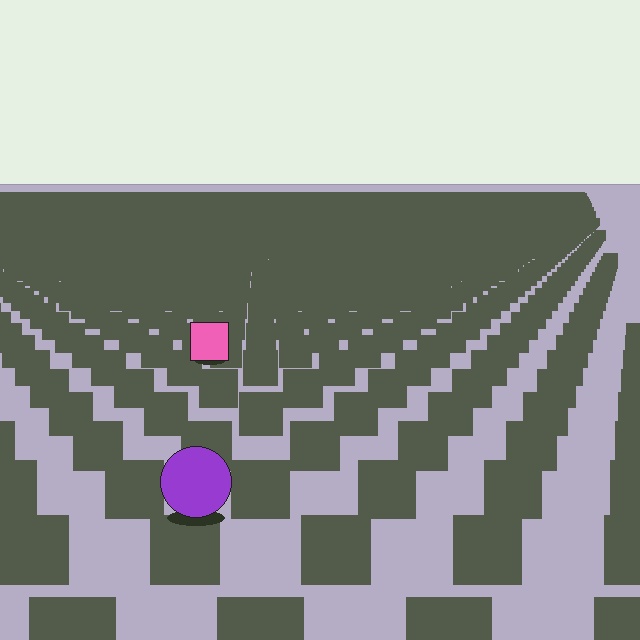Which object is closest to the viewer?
The purple circle is closest. The texture marks near it are larger and more spread out.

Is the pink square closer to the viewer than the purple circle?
No. The purple circle is closer — you can tell from the texture gradient: the ground texture is coarser near it.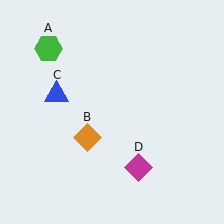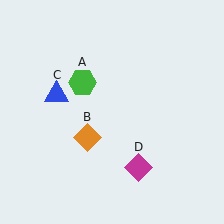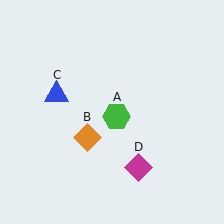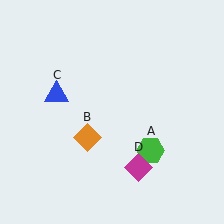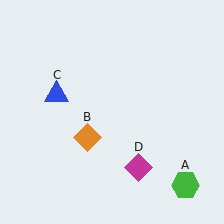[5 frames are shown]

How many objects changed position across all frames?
1 object changed position: green hexagon (object A).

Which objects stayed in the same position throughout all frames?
Orange diamond (object B) and blue triangle (object C) and magenta diamond (object D) remained stationary.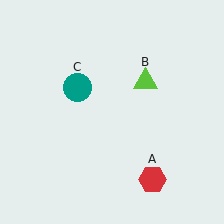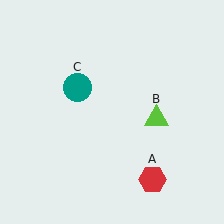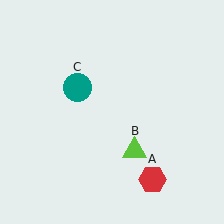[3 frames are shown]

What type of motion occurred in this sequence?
The lime triangle (object B) rotated clockwise around the center of the scene.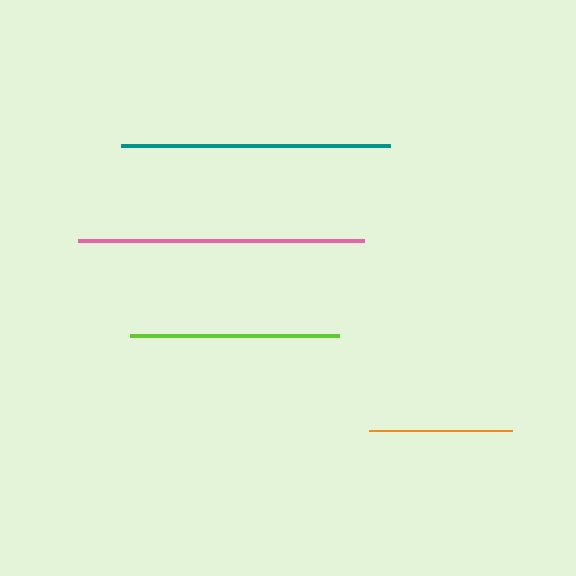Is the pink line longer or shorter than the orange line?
The pink line is longer than the orange line.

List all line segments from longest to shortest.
From longest to shortest: pink, teal, lime, orange.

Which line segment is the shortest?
The orange line is the shortest at approximately 142 pixels.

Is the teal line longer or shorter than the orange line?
The teal line is longer than the orange line.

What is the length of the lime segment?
The lime segment is approximately 209 pixels long.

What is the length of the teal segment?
The teal segment is approximately 270 pixels long.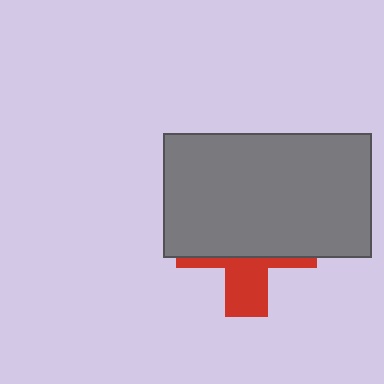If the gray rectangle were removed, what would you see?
You would see the complete red cross.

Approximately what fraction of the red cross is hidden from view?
Roughly 65% of the red cross is hidden behind the gray rectangle.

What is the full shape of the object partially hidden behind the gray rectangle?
The partially hidden object is a red cross.